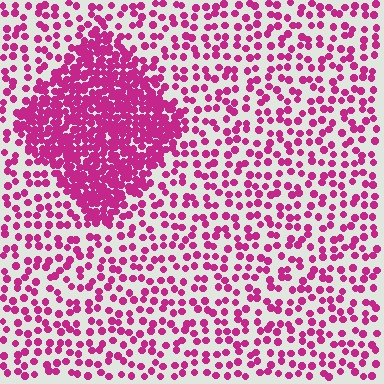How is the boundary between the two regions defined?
The boundary is defined by a change in element density (approximately 2.8x ratio). All elements are the same color, size, and shape.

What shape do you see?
I see a diamond.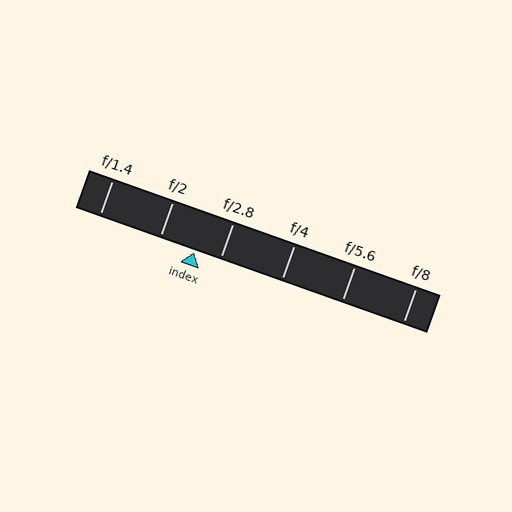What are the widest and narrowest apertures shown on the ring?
The widest aperture shown is f/1.4 and the narrowest is f/8.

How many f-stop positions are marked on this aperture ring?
There are 6 f-stop positions marked.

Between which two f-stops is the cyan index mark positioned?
The index mark is between f/2 and f/2.8.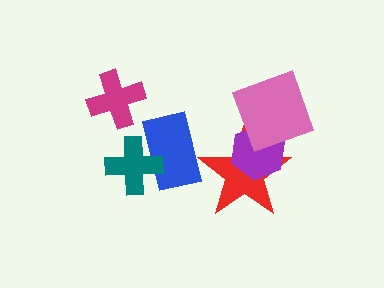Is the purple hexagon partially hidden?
Yes, it is partially covered by another shape.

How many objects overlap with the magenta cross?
0 objects overlap with the magenta cross.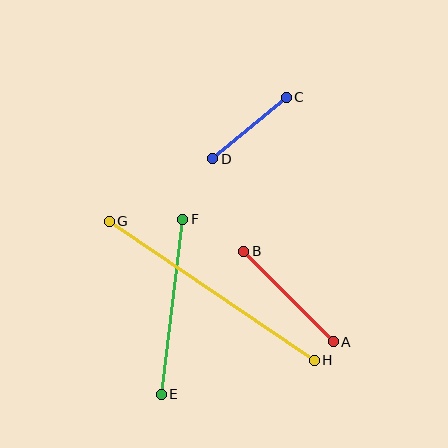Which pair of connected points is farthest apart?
Points G and H are farthest apart.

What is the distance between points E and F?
The distance is approximately 177 pixels.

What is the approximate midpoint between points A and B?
The midpoint is at approximately (288, 296) pixels.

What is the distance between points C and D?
The distance is approximately 96 pixels.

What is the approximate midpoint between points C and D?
The midpoint is at approximately (250, 128) pixels.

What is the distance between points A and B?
The distance is approximately 127 pixels.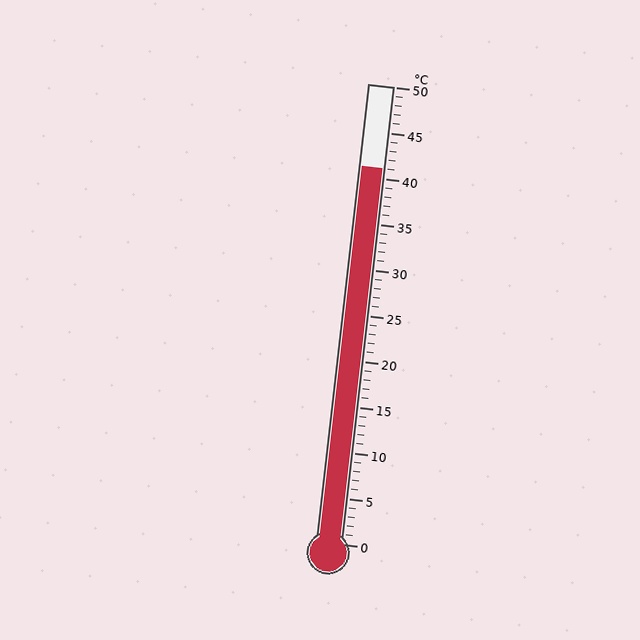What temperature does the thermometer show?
The thermometer shows approximately 41°C.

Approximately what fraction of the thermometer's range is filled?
The thermometer is filled to approximately 80% of its range.